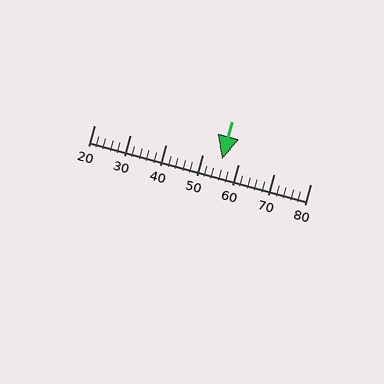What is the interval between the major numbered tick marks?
The major tick marks are spaced 10 units apart.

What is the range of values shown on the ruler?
The ruler shows values from 20 to 80.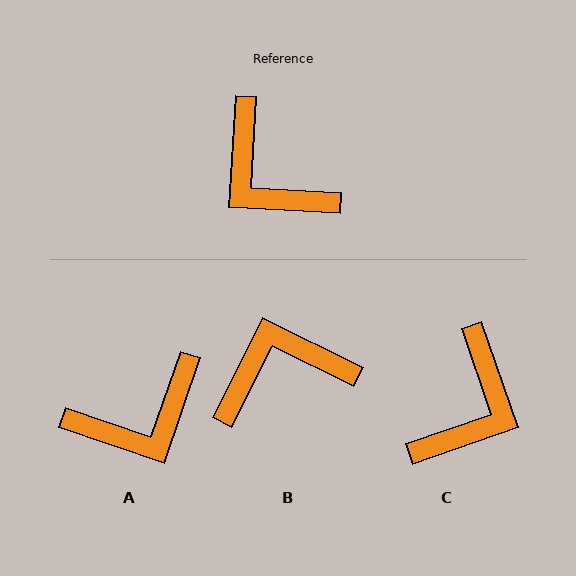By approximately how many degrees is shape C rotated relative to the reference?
Approximately 113 degrees counter-clockwise.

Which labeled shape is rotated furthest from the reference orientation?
B, about 113 degrees away.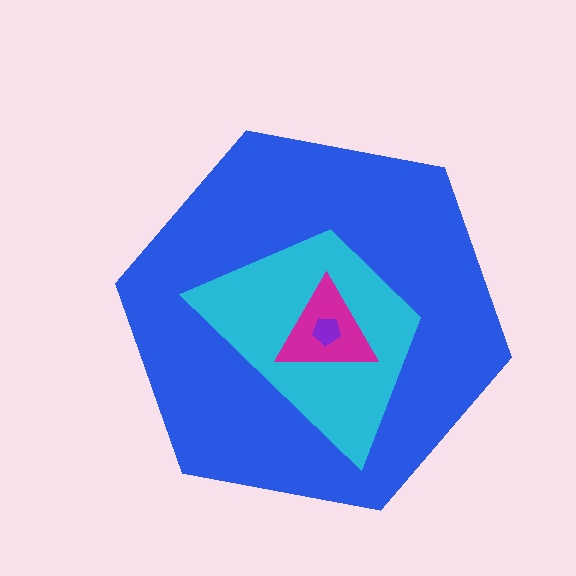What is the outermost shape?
The blue hexagon.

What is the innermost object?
The purple pentagon.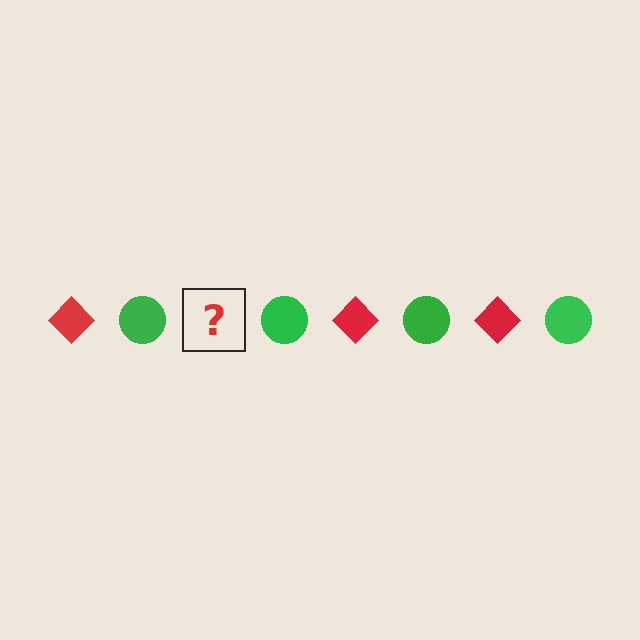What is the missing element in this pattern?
The missing element is a red diamond.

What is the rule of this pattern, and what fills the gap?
The rule is that the pattern alternates between red diamond and green circle. The gap should be filled with a red diamond.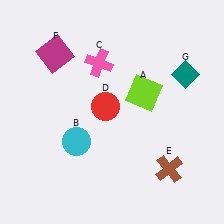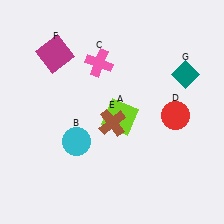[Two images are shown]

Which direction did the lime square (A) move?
The lime square (A) moved left.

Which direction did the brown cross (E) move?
The brown cross (E) moved left.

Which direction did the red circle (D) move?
The red circle (D) moved right.